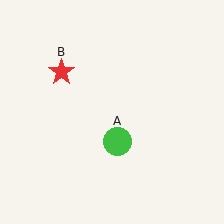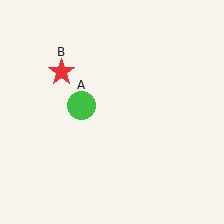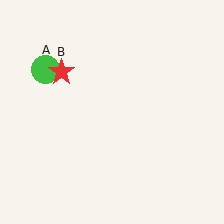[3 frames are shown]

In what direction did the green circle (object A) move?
The green circle (object A) moved up and to the left.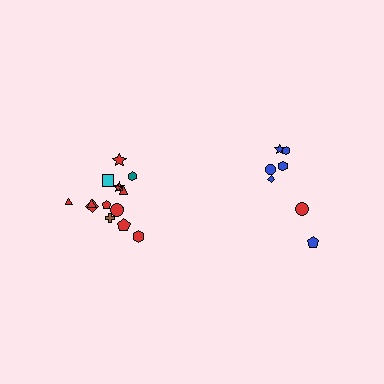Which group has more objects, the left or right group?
The left group.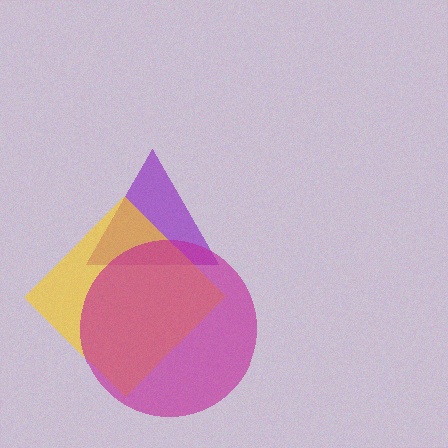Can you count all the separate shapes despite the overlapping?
Yes, there are 3 separate shapes.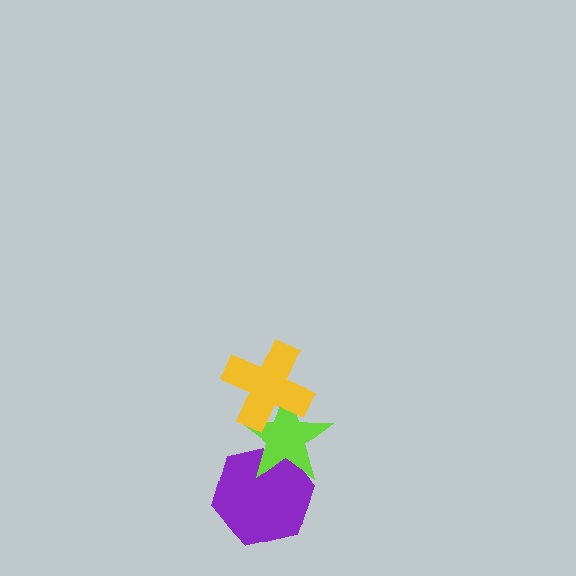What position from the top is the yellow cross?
The yellow cross is 1st from the top.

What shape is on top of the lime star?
The yellow cross is on top of the lime star.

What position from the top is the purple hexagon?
The purple hexagon is 3rd from the top.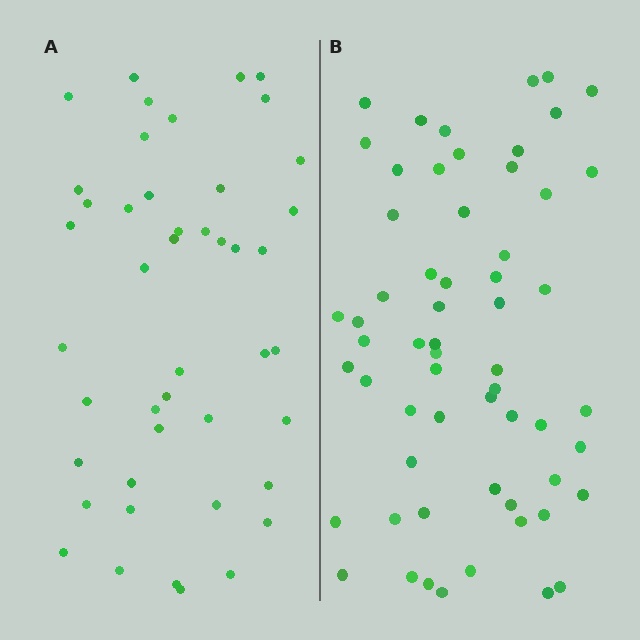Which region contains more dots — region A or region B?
Region B (the right region) has more dots.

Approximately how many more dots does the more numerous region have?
Region B has approximately 15 more dots than region A.